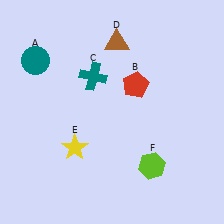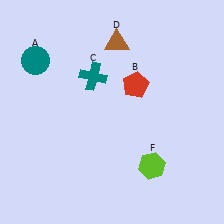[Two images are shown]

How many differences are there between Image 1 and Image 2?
There is 1 difference between the two images.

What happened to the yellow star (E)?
The yellow star (E) was removed in Image 2. It was in the bottom-left area of Image 1.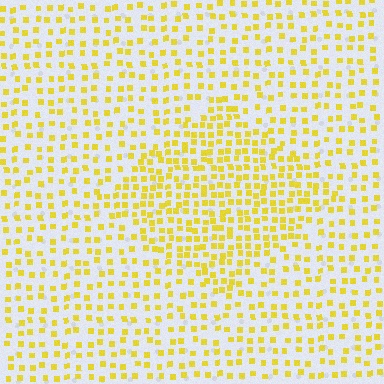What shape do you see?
I see a diamond.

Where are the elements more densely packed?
The elements are more densely packed inside the diamond boundary.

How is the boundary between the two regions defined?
The boundary is defined by a change in element density (approximately 1.8x ratio). All elements are the same color, size, and shape.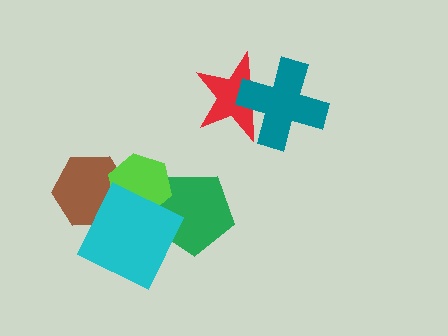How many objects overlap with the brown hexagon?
2 objects overlap with the brown hexagon.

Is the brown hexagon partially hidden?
Yes, it is partially covered by another shape.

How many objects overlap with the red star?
1 object overlaps with the red star.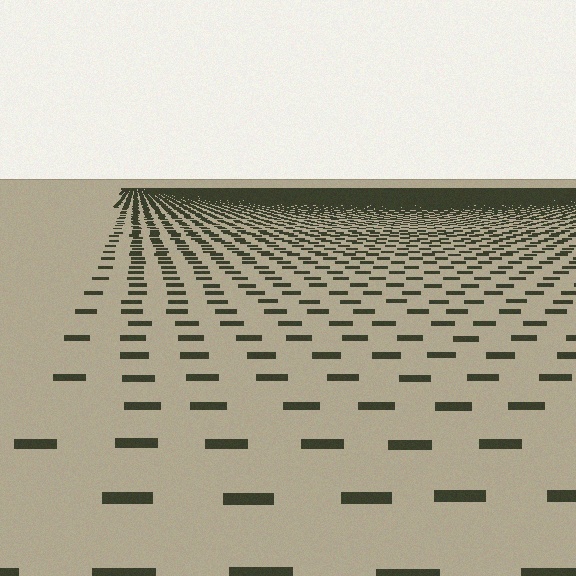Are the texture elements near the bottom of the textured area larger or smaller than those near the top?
Larger. Near the bottom, elements are closer to the viewer and appear at a bigger on-screen size.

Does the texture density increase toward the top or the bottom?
Density increases toward the top.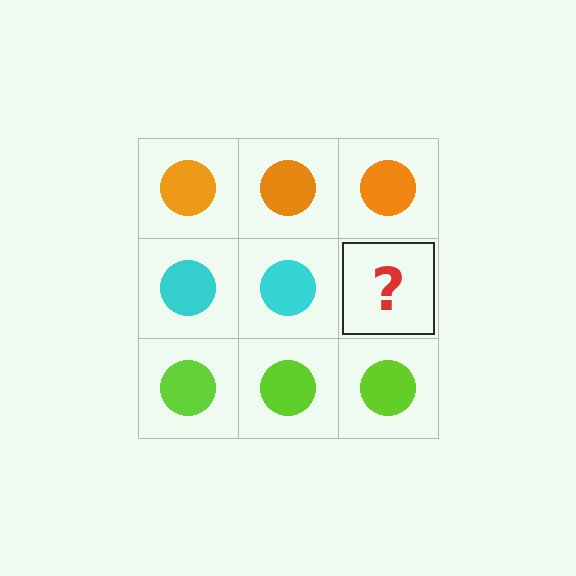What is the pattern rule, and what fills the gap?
The rule is that each row has a consistent color. The gap should be filled with a cyan circle.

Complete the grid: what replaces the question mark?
The question mark should be replaced with a cyan circle.